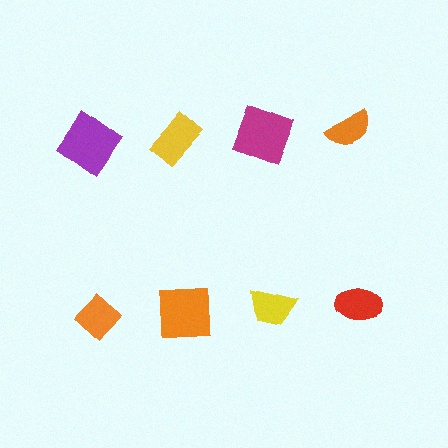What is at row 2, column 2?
An orange square.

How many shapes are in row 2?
4 shapes.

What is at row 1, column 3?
A magenta square.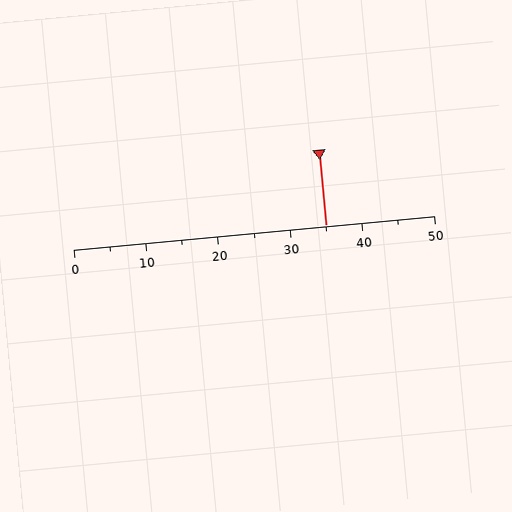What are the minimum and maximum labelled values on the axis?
The axis runs from 0 to 50.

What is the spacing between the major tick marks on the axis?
The major ticks are spaced 10 apart.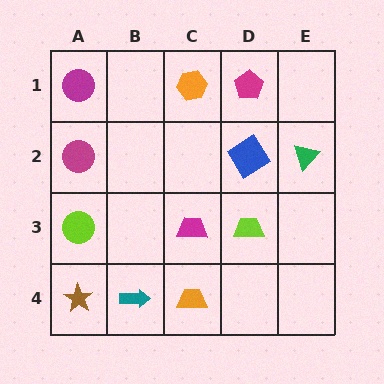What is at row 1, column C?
An orange hexagon.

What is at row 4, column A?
A brown star.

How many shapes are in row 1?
3 shapes.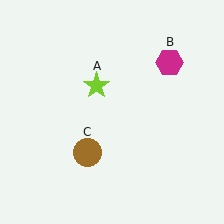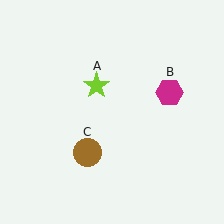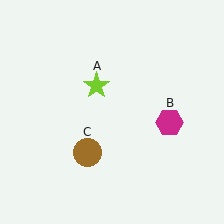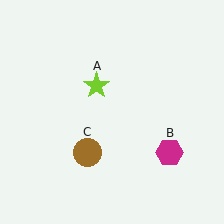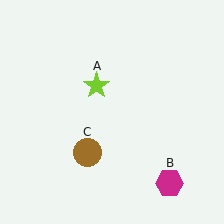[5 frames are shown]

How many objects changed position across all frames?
1 object changed position: magenta hexagon (object B).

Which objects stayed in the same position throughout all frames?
Lime star (object A) and brown circle (object C) remained stationary.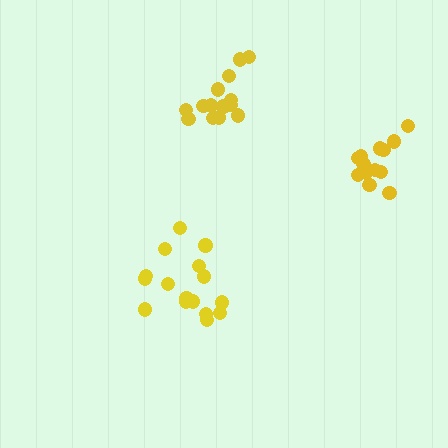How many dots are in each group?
Group 1: 14 dots, Group 2: 16 dots, Group 3: 13 dots (43 total).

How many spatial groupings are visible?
There are 3 spatial groupings.